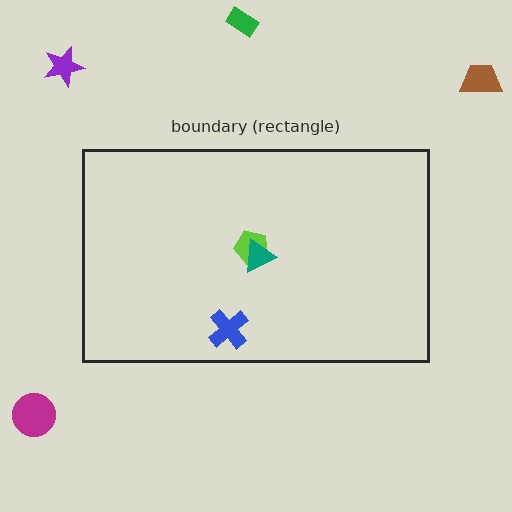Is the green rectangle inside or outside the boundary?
Outside.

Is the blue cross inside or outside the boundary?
Inside.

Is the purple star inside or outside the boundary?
Outside.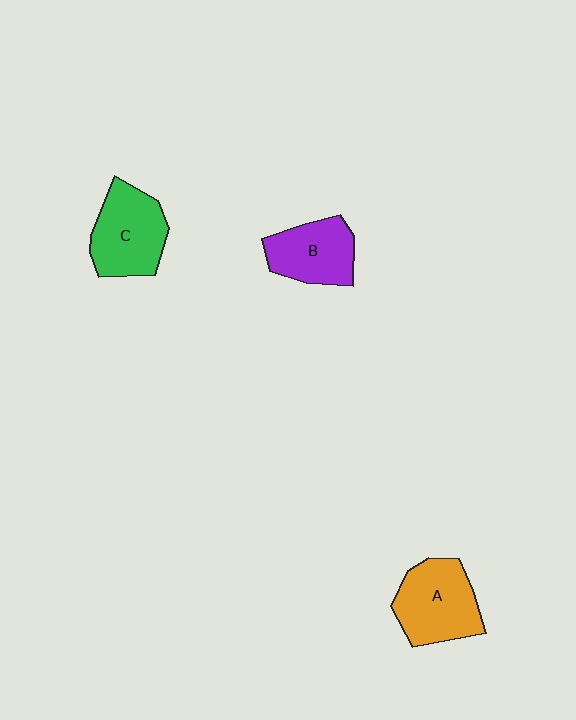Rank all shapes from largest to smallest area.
From largest to smallest: A (orange), C (green), B (purple).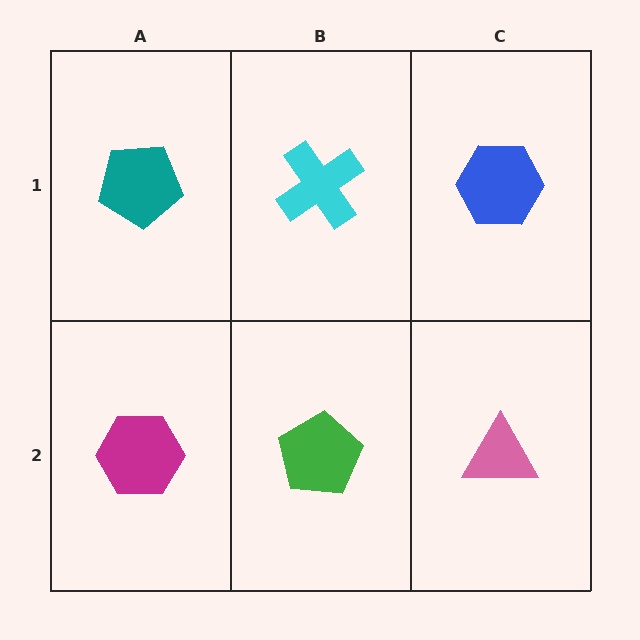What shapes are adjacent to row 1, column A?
A magenta hexagon (row 2, column A), a cyan cross (row 1, column B).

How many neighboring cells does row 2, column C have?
2.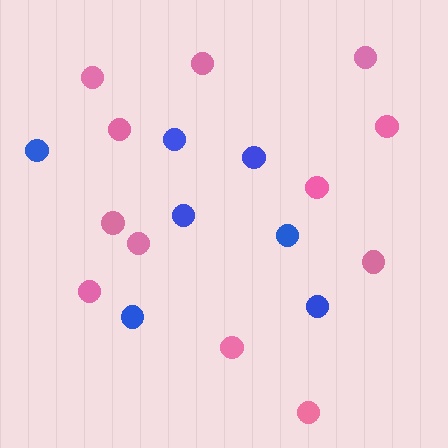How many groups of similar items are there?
There are 2 groups: one group of pink circles (12) and one group of blue circles (7).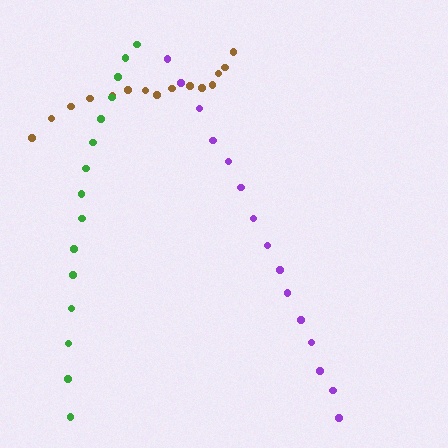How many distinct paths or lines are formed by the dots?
There are 3 distinct paths.